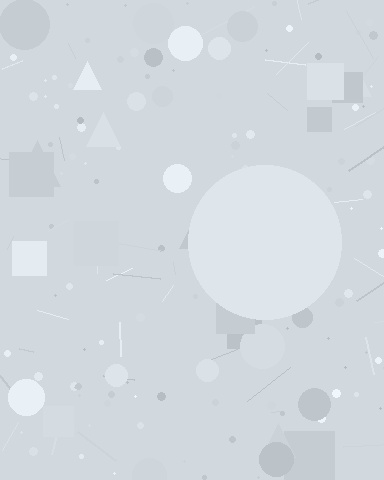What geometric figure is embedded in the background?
A circle is embedded in the background.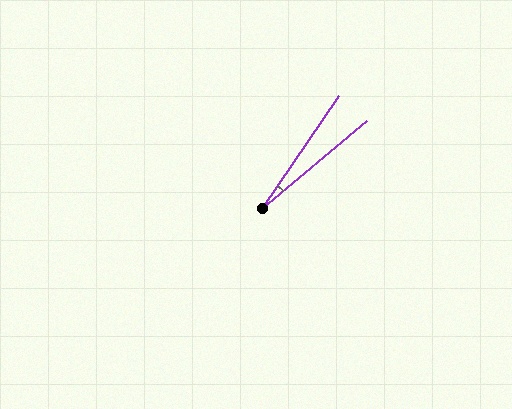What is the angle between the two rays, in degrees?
Approximately 16 degrees.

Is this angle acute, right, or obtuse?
It is acute.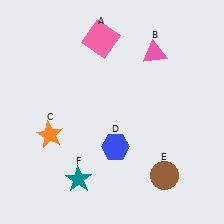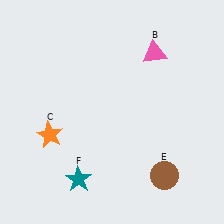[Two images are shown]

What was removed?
The blue hexagon (D), the pink square (A) were removed in Image 2.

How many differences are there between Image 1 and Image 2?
There are 2 differences between the two images.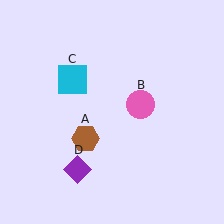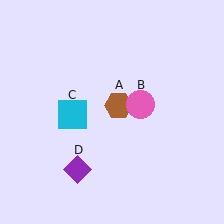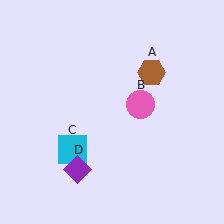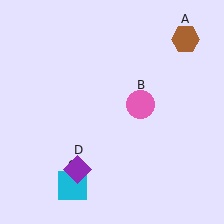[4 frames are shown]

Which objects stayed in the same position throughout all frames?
Pink circle (object B) and purple diamond (object D) remained stationary.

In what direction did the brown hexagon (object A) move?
The brown hexagon (object A) moved up and to the right.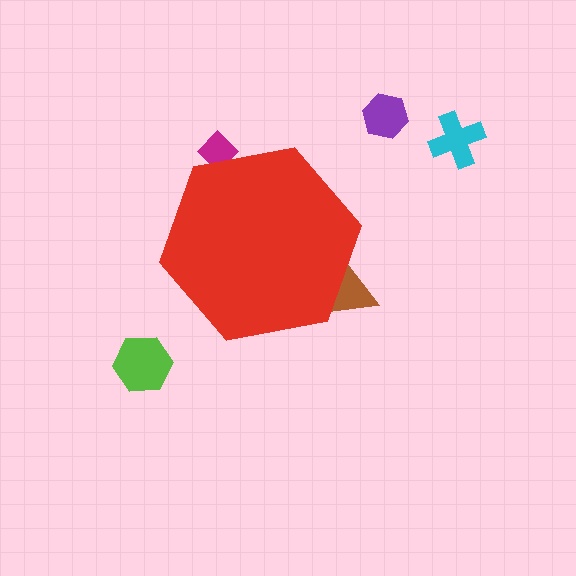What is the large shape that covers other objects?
A red hexagon.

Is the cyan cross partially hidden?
No, the cyan cross is fully visible.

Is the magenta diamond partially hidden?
Yes, the magenta diamond is partially hidden behind the red hexagon.